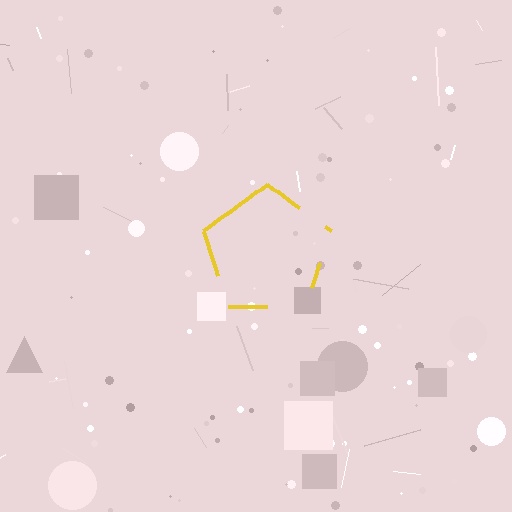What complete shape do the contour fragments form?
The contour fragments form a pentagon.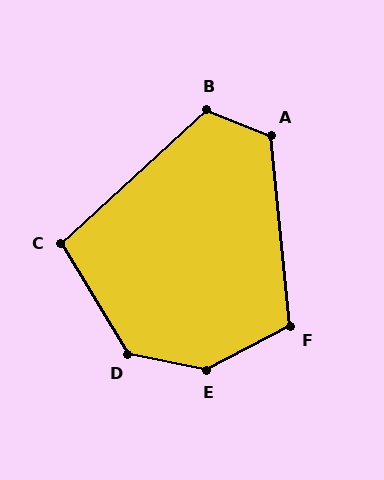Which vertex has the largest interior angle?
E, at approximately 141 degrees.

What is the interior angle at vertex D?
Approximately 133 degrees (obtuse).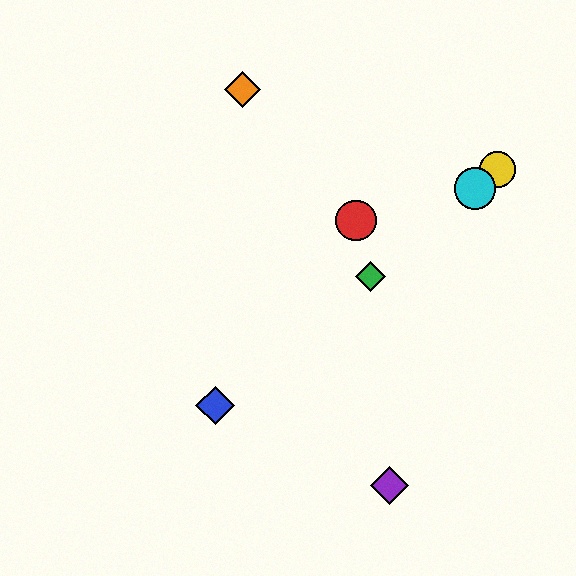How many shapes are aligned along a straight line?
4 shapes (the blue diamond, the green diamond, the yellow circle, the cyan circle) are aligned along a straight line.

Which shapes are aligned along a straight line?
The blue diamond, the green diamond, the yellow circle, the cyan circle are aligned along a straight line.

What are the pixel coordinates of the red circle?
The red circle is at (356, 220).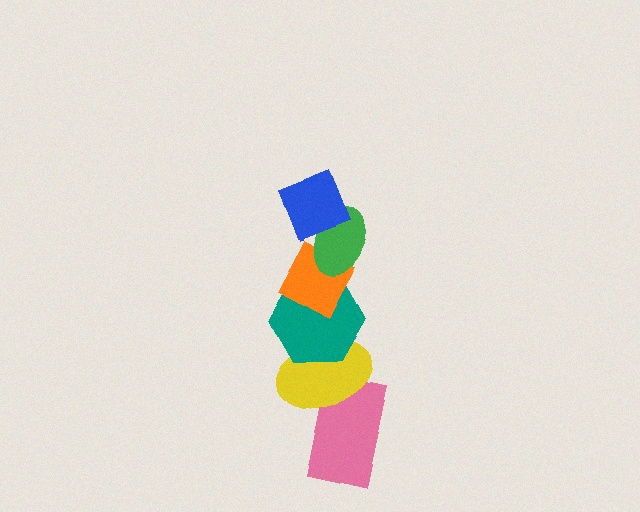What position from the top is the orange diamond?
The orange diamond is 3rd from the top.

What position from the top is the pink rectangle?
The pink rectangle is 6th from the top.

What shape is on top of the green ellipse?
The blue diamond is on top of the green ellipse.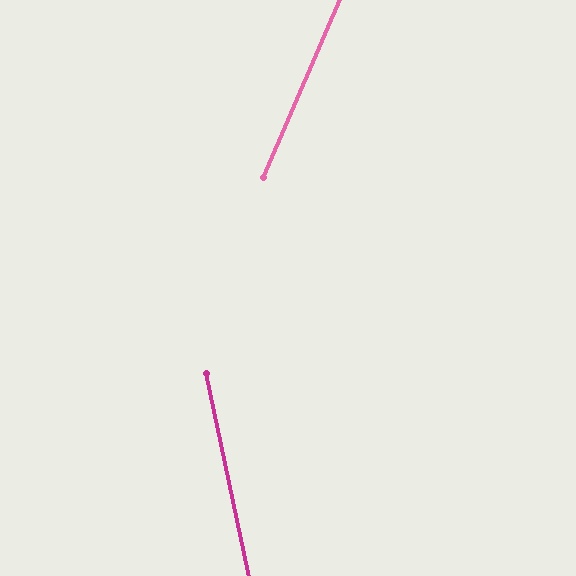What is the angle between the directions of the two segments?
Approximately 35 degrees.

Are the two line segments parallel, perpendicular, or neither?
Neither parallel nor perpendicular — they differ by about 35°.